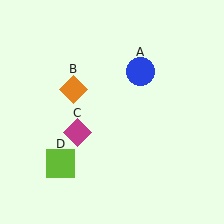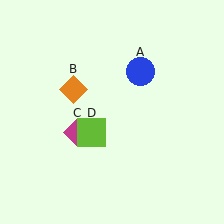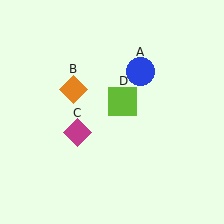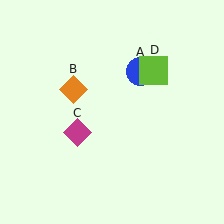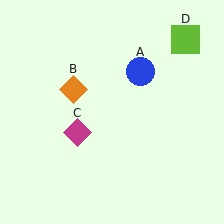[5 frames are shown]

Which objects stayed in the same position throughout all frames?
Blue circle (object A) and orange diamond (object B) and magenta diamond (object C) remained stationary.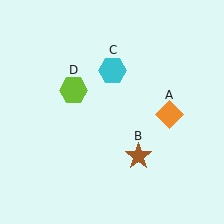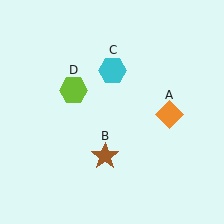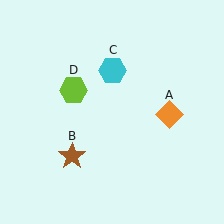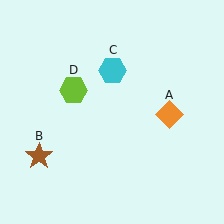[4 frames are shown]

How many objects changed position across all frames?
1 object changed position: brown star (object B).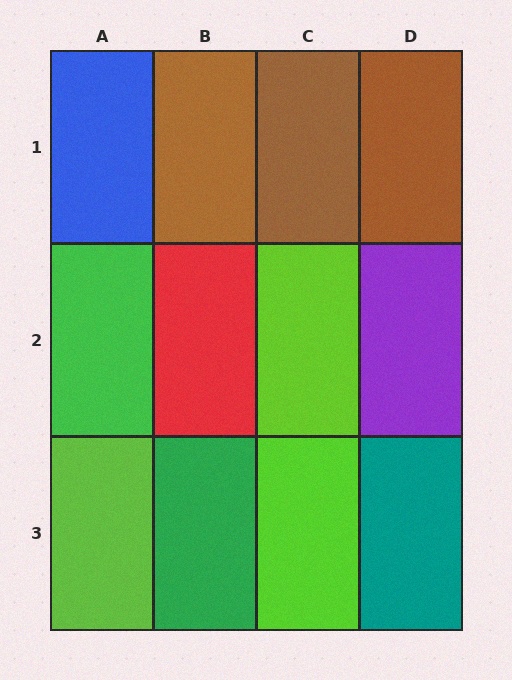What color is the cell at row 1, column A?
Blue.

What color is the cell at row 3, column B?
Green.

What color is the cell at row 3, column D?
Teal.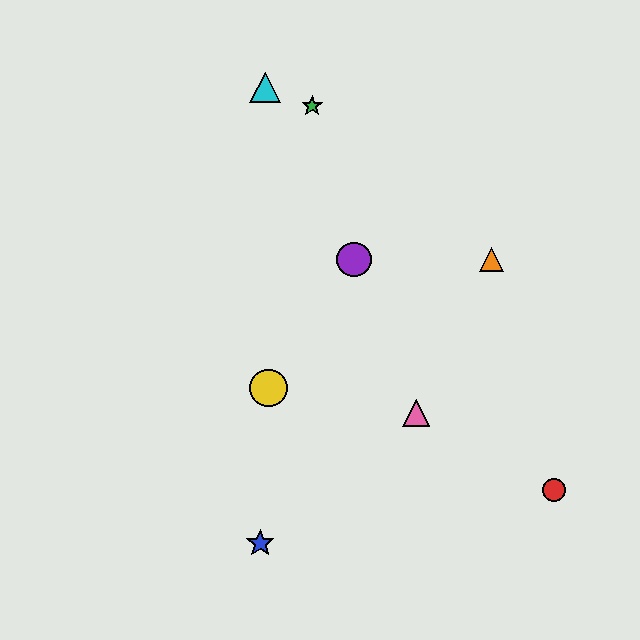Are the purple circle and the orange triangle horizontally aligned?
Yes, both are at y≈260.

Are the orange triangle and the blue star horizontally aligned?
No, the orange triangle is at y≈260 and the blue star is at y≈543.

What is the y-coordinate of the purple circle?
The purple circle is at y≈260.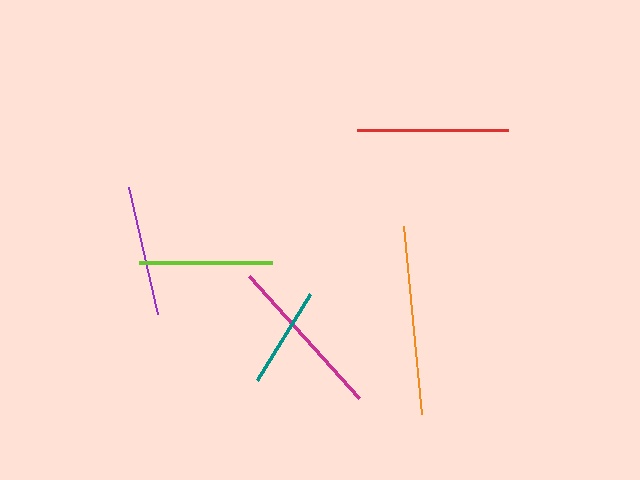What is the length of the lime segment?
The lime segment is approximately 133 pixels long.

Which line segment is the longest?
The orange line is the longest at approximately 189 pixels.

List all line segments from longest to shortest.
From longest to shortest: orange, magenta, red, lime, purple, teal.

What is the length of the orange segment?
The orange segment is approximately 189 pixels long.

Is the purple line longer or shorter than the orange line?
The orange line is longer than the purple line.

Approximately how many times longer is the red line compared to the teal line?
The red line is approximately 1.5 times the length of the teal line.